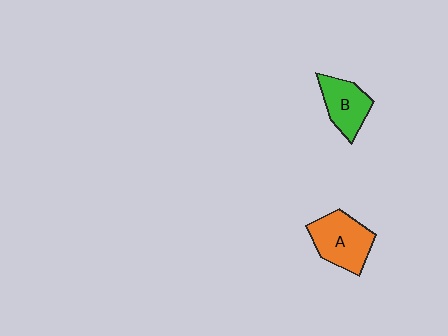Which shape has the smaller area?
Shape B (green).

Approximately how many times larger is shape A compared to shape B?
Approximately 1.3 times.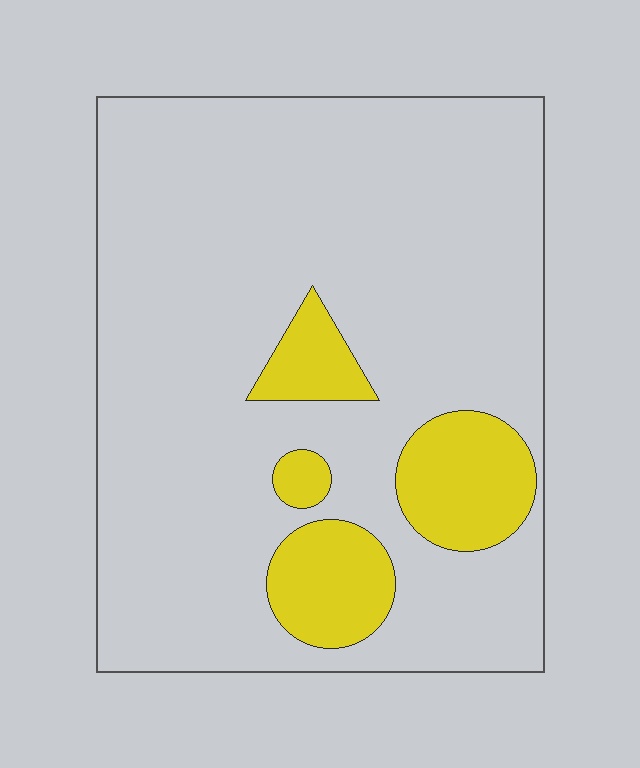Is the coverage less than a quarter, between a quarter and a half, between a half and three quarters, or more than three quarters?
Less than a quarter.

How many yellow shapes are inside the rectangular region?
4.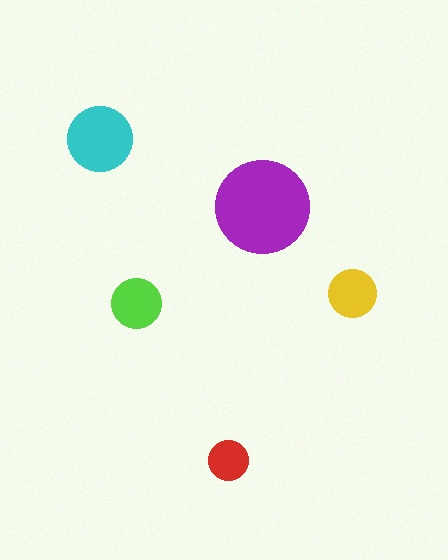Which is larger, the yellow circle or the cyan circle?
The cyan one.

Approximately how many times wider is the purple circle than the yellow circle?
About 2 times wider.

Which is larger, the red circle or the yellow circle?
The yellow one.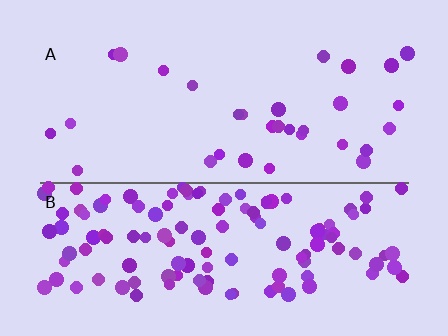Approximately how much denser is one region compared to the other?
Approximately 4.2× — region B over region A.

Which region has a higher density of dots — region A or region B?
B (the bottom).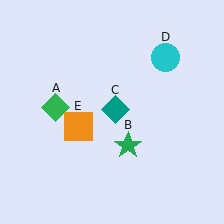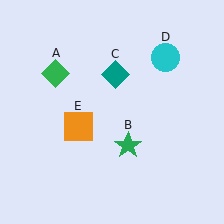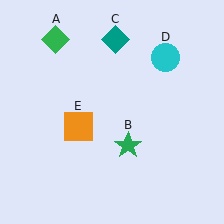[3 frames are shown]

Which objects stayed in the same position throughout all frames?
Green star (object B) and cyan circle (object D) and orange square (object E) remained stationary.